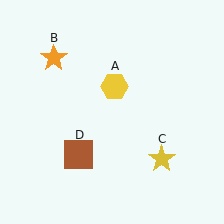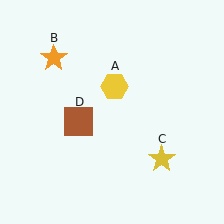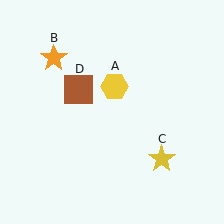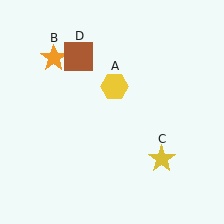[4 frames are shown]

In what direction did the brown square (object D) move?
The brown square (object D) moved up.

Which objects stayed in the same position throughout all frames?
Yellow hexagon (object A) and orange star (object B) and yellow star (object C) remained stationary.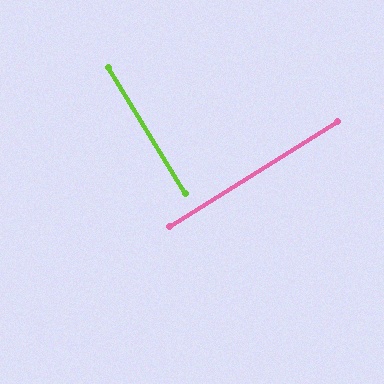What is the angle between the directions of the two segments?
Approximately 89 degrees.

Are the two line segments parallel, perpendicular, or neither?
Perpendicular — they meet at approximately 89°.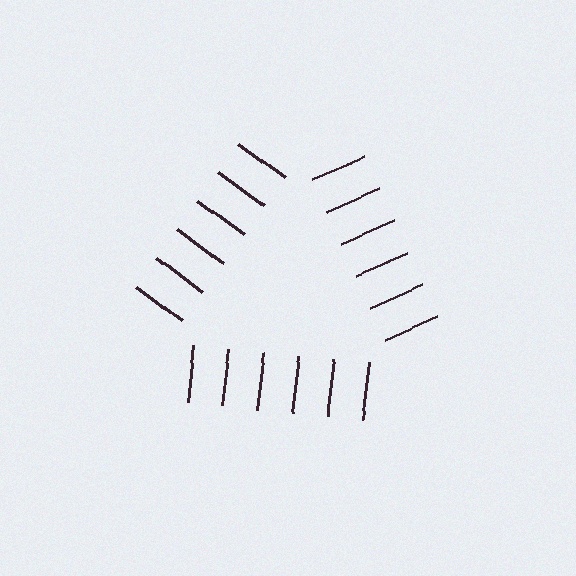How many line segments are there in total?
18 — 6 along each of the 3 edges.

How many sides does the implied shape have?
3 sides — the line-ends trace a triangle.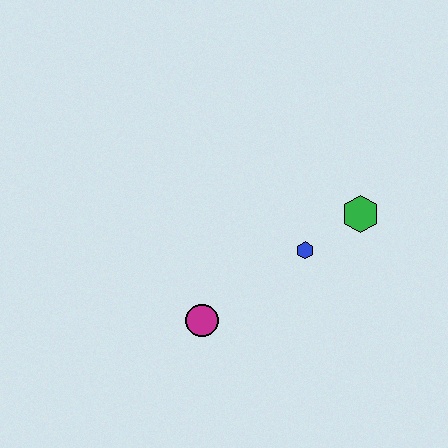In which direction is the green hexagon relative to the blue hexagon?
The green hexagon is to the right of the blue hexagon.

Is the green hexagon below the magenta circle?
No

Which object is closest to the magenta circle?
The blue hexagon is closest to the magenta circle.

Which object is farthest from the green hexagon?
The magenta circle is farthest from the green hexagon.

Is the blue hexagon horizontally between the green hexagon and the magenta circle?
Yes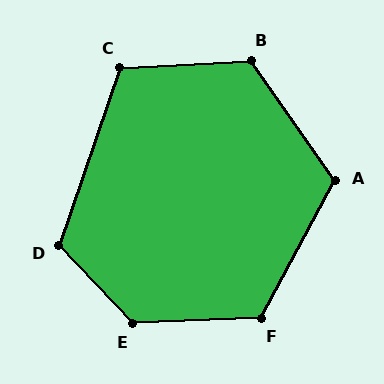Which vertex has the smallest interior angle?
C, at approximately 112 degrees.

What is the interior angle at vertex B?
Approximately 122 degrees (obtuse).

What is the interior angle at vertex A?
Approximately 117 degrees (obtuse).